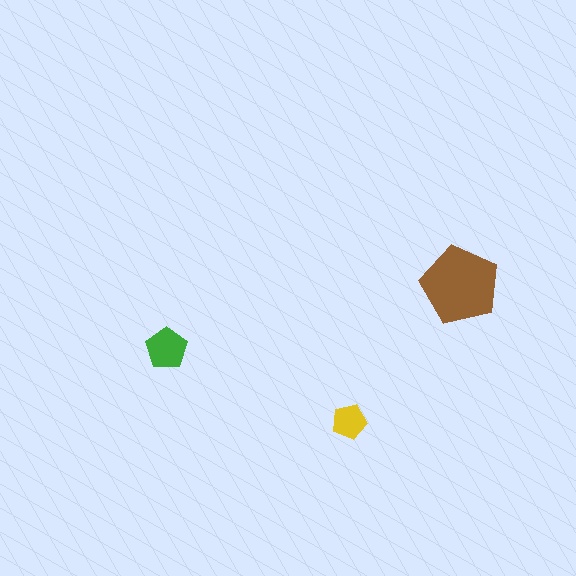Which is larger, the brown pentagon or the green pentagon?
The brown one.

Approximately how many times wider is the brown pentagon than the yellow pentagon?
About 2 times wider.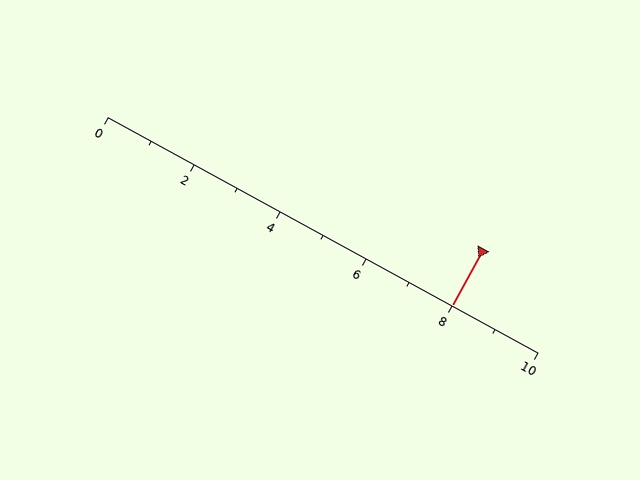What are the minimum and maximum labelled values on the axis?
The axis runs from 0 to 10.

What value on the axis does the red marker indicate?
The marker indicates approximately 8.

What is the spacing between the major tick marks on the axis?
The major ticks are spaced 2 apart.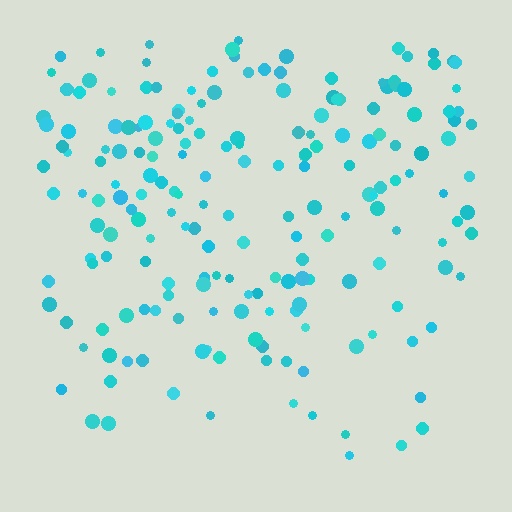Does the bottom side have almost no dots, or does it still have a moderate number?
Still a moderate number, just noticeably fewer than the top.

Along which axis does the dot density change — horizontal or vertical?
Vertical.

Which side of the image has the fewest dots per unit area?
The bottom.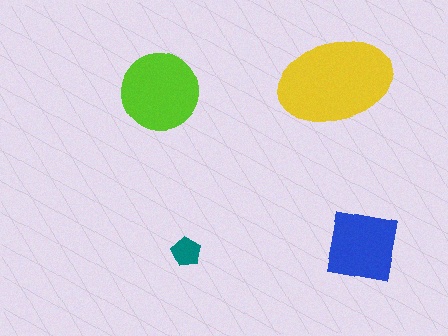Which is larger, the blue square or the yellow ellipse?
The yellow ellipse.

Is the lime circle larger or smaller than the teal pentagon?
Larger.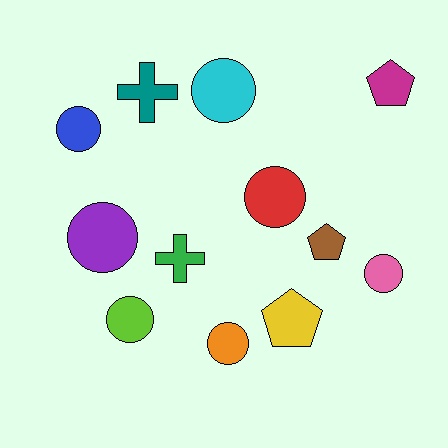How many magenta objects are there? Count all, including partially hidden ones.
There is 1 magenta object.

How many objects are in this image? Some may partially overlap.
There are 12 objects.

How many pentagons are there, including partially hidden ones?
There are 3 pentagons.